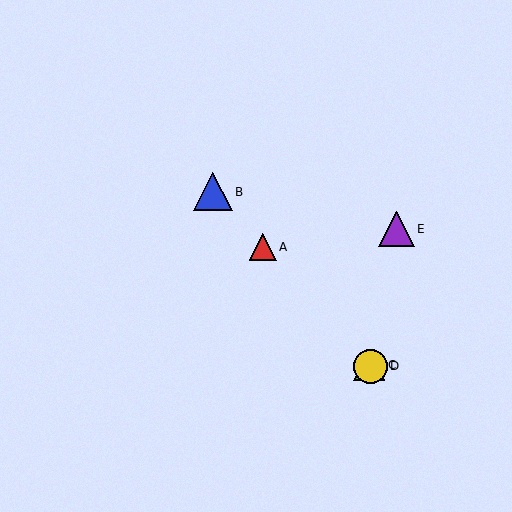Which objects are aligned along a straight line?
Objects A, B, C, D are aligned along a straight line.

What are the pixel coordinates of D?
Object D is at (370, 366).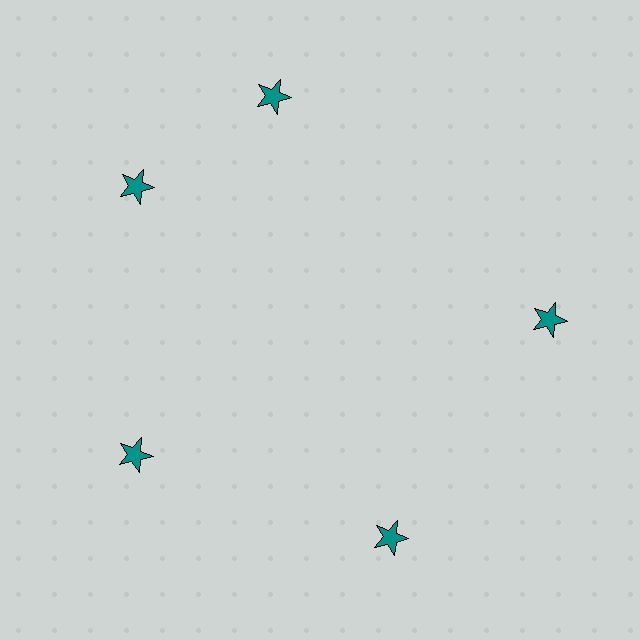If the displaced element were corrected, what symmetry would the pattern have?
It would have 5-fold rotational symmetry — the pattern would map onto itself every 72 degrees.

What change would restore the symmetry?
The symmetry would be restored by rotating it back into even spacing with its neighbors so that all 5 stars sit at equal angles and equal distance from the center.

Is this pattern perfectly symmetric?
No. The 5 teal stars are arranged in a ring, but one element near the 1 o'clock position is rotated out of alignment along the ring, breaking the 5-fold rotational symmetry.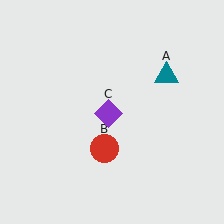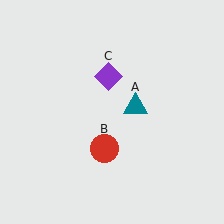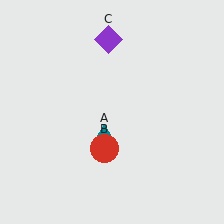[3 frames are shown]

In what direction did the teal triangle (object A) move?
The teal triangle (object A) moved down and to the left.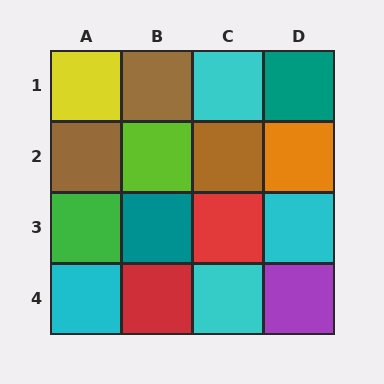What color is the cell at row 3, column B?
Teal.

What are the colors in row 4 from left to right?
Cyan, red, cyan, purple.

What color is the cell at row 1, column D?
Teal.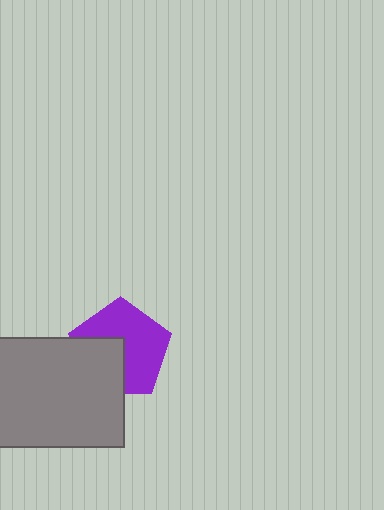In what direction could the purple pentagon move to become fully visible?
The purple pentagon could move toward the upper-right. That would shift it out from behind the gray rectangle entirely.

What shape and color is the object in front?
The object in front is a gray rectangle.